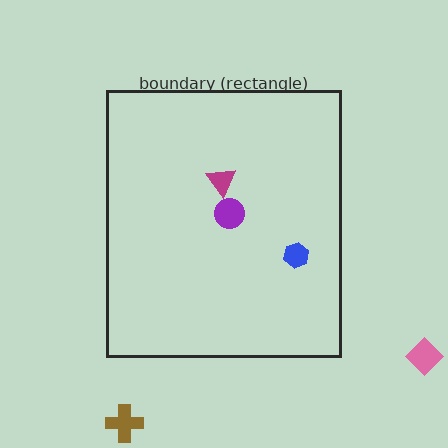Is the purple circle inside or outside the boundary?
Inside.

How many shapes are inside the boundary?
3 inside, 2 outside.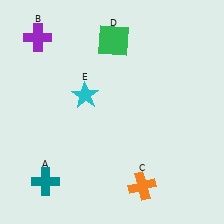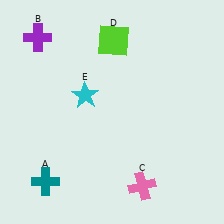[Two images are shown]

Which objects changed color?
C changed from orange to pink. D changed from green to lime.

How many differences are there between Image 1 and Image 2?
There are 2 differences between the two images.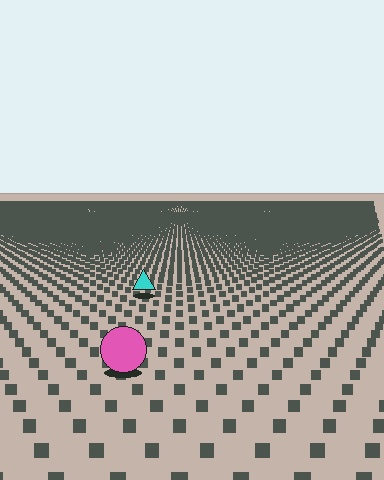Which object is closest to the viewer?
The pink circle is closest. The texture marks near it are larger and more spread out.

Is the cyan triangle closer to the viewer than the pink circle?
No. The pink circle is closer — you can tell from the texture gradient: the ground texture is coarser near it.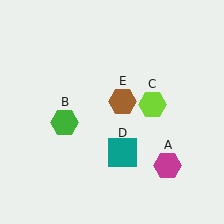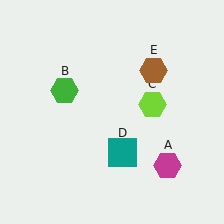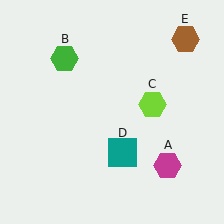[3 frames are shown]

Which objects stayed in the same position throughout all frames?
Magenta hexagon (object A) and lime hexagon (object C) and teal square (object D) remained stationary.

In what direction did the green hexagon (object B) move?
The green hexagon (object B) moved up.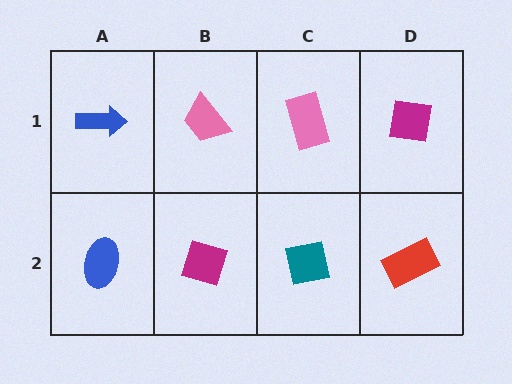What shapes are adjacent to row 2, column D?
A magenta square (row 1, column D), a teal square (row 2, column C).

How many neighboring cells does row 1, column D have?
2.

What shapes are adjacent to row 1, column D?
A red rectangle (row 2, column D), a pink rectangle (row 1, column C).